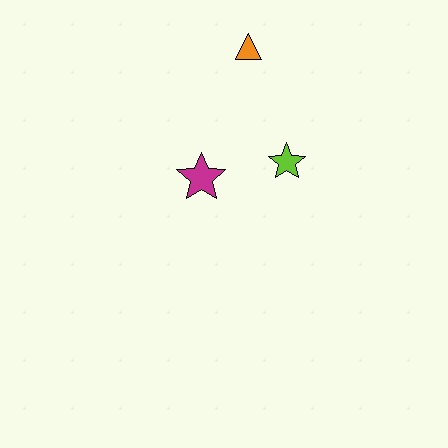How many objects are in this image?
There are 3 objects.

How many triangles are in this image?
There is 1 triangle.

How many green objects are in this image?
There are no green objects.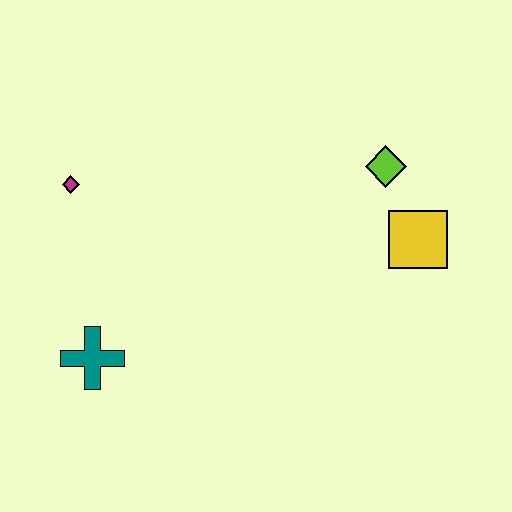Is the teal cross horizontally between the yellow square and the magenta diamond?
Yes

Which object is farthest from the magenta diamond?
The yellow square is farthest from the magenta diamond.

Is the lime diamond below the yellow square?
No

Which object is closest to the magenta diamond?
The teal cross is closest to the magenta diamond.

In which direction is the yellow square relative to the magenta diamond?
The yellow square is to the right of the magenta diamond.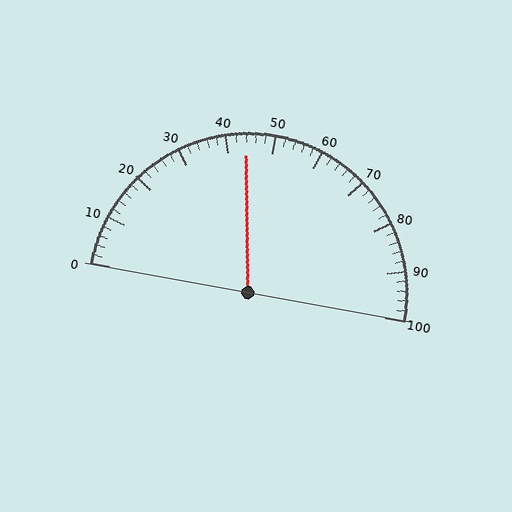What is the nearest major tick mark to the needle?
The nearest major tick mark is 40.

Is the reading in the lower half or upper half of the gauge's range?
The reading is in the lower half of the range (0 to 100).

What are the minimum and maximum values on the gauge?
The gauge ranges from 0 to 100.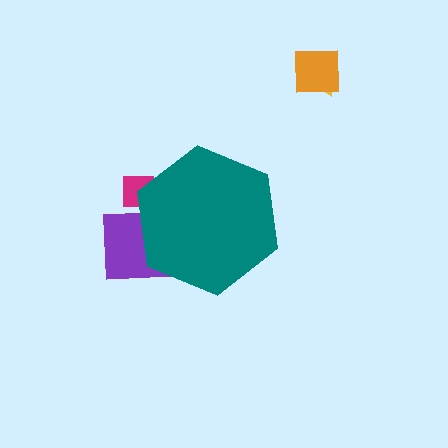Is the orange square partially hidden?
No, the orange square is fully visible.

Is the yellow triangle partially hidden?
No, the yellow triangle is fully visible.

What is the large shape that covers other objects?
A teal hexagon.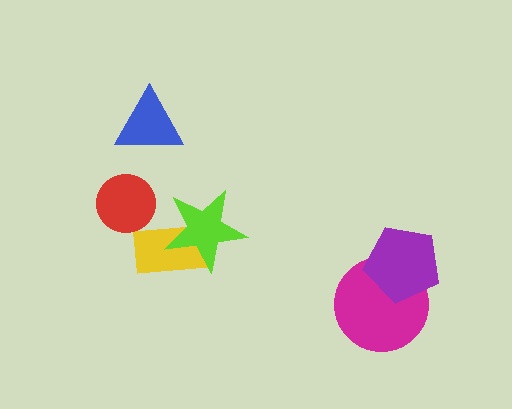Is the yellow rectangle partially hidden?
Yes, it is partially covered by another shape.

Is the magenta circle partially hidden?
Yes, it is partially covered by another shape.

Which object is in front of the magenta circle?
The purple pentagon is in front of the magenta circle.